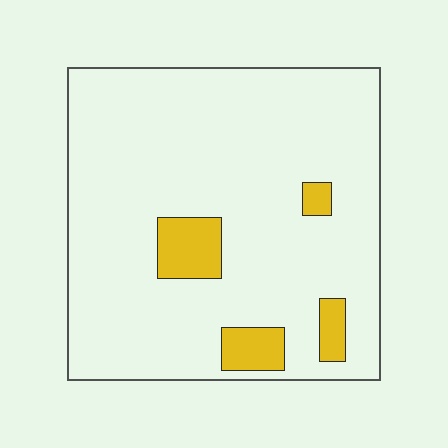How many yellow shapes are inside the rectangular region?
4.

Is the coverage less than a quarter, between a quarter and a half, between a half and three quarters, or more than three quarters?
Less than a quarter.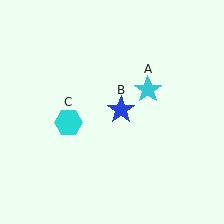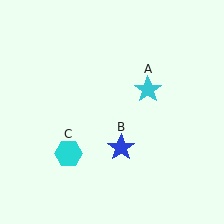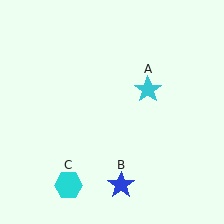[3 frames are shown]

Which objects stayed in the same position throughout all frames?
Cyan star (object A) remained stationary.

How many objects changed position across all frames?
2 objects changed position: blue star (object B), cyan hexagon (object C).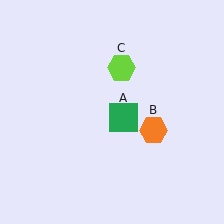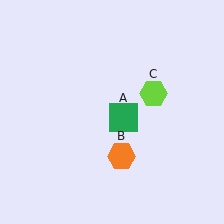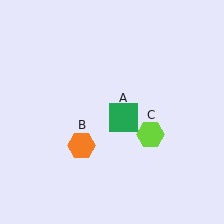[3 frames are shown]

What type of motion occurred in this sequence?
The orange hexagon (object B), lime hexagon (object C) rotated clockwise around the center of the scene.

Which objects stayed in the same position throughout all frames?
Green square (object A) remained stationary.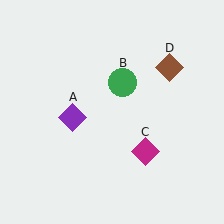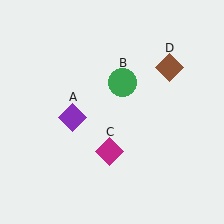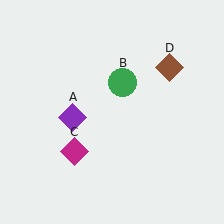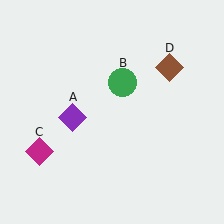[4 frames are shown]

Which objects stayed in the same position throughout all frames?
Purple diamond (object A) and green circle (object B) and brown diamond (object D) remained stationary.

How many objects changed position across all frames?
1 object changed position: magenta diamond (object C).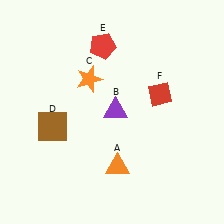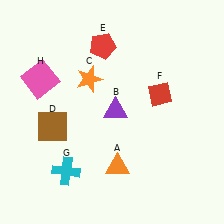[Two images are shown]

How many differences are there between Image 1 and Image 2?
There are 2 differences between the two images.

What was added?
A cyan cross (G), a pink square (H) were added in Image 2.